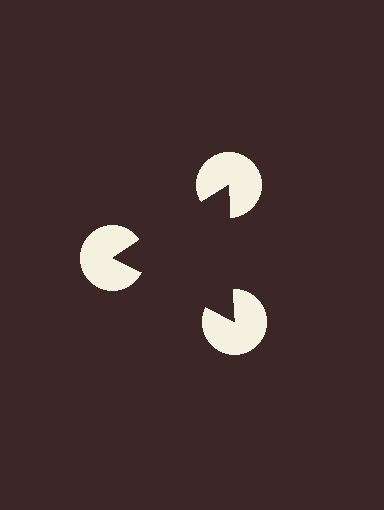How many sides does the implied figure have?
3 sides.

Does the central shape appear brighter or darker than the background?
It typically appears slightly darker than the background, even though no actual brightness change is drawn.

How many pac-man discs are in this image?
There are 3 — one at each vertex of the illusory triangle.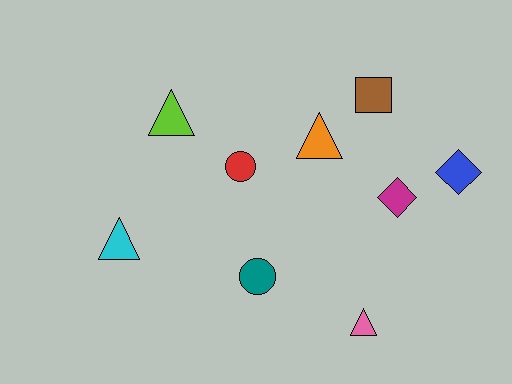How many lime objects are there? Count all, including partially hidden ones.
There is 1 lime object.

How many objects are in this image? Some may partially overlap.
There are 9 objects.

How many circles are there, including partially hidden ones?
There are 2 circles.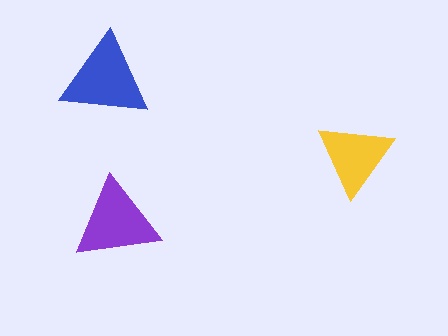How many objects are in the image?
There are 3 objects in the image.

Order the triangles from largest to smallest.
the blue one, the purple one, the yellow one.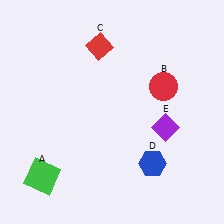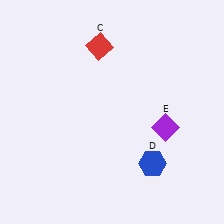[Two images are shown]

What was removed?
The red circle (B), the green square (A) were removed in Image 2.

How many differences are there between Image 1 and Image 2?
There are 2 differences between the two images.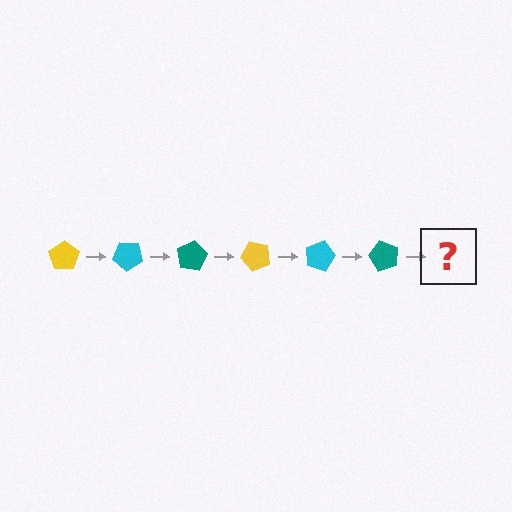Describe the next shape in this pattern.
It should be a yellow pentagon, rotated 240 degrees from the start.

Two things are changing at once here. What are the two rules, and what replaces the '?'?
The two rules are that it rotates 40 degrees each step and the color cycles through yellow, cyan, and teal. The '?' should be a yellow pentagon, rotated 240 degrees from the start.